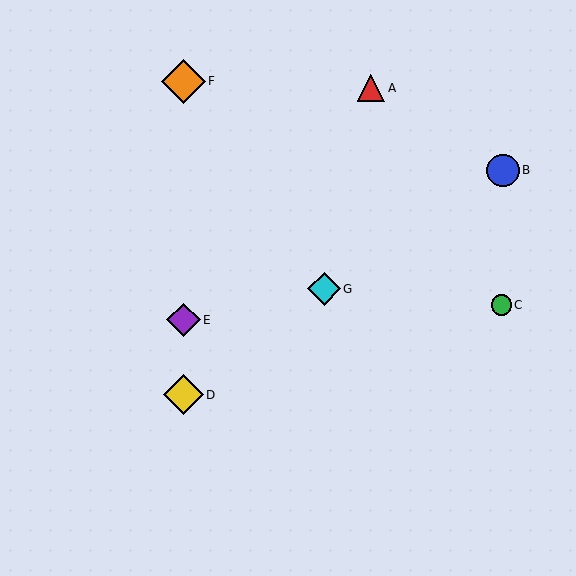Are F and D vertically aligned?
Yes, both are at x≈183.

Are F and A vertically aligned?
No, F is at x≈183 and A is at x≈371.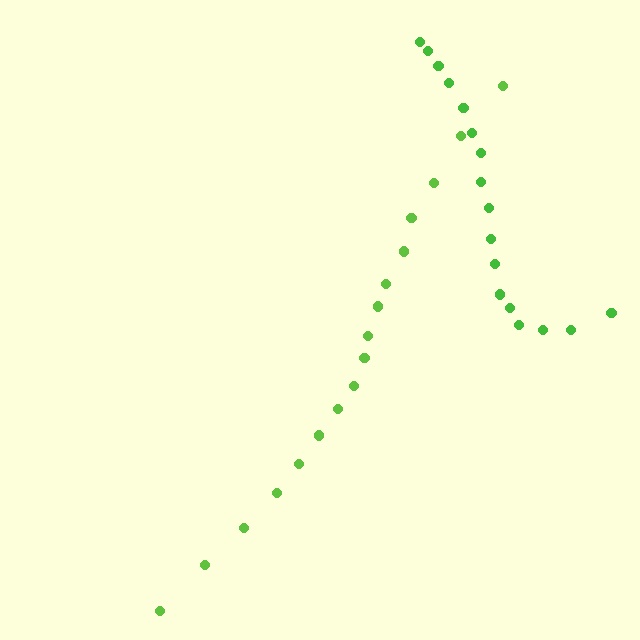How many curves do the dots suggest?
There are 2 distinct paths.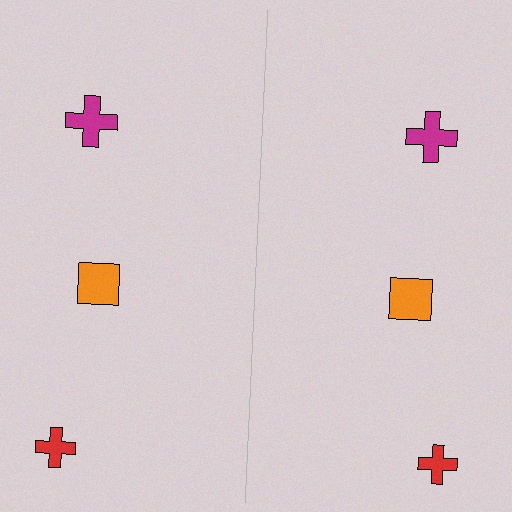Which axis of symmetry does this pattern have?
The pattern has a vertical axis of symmetry running through the center of the image.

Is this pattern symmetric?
Yes, this pattern has bilateral (reflection) symmetry.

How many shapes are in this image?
There are 6 shapes in this image.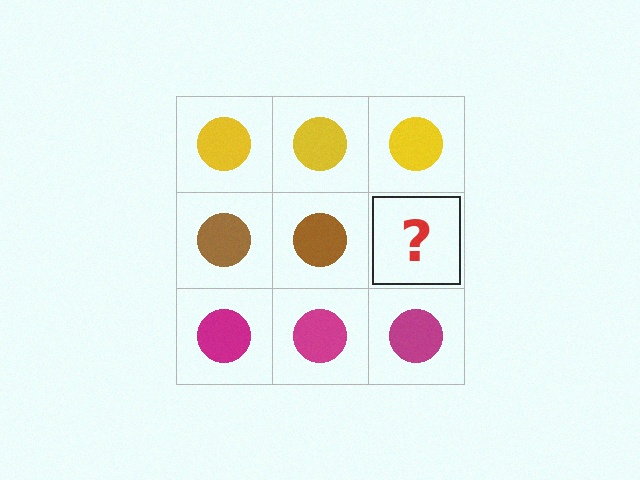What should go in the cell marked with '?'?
The missing cell should contain a brown circle.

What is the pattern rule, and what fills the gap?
The rule is that each row has a consistent color. The gap should be filled with a brown circle.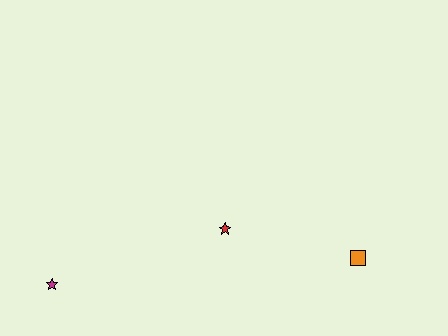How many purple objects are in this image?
There are no purple objects.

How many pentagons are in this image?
There are no pentagons.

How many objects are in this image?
There are 3 objects.